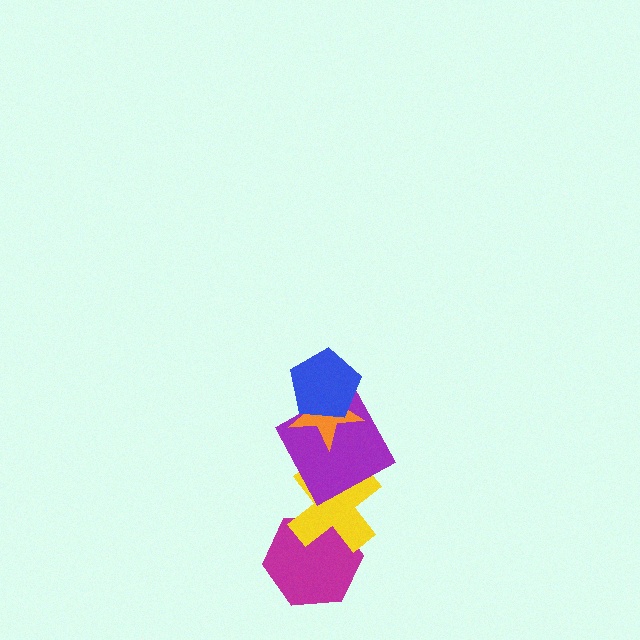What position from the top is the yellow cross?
The yellow cross is 4th from the top.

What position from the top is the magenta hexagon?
The magenta hexagon is 5th from the top.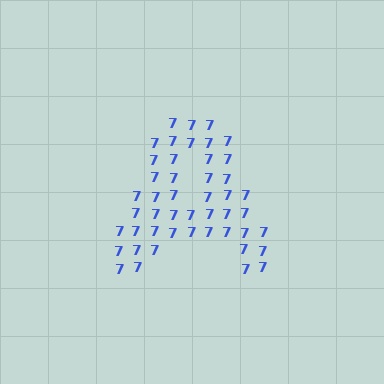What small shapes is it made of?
It is made of small digit 7's.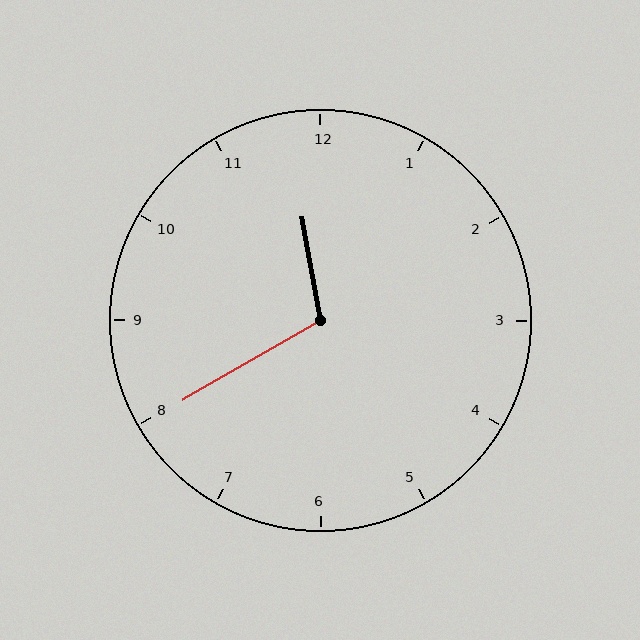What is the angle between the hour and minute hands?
Approximately 110 degrees.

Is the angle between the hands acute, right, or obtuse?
It is obtuse.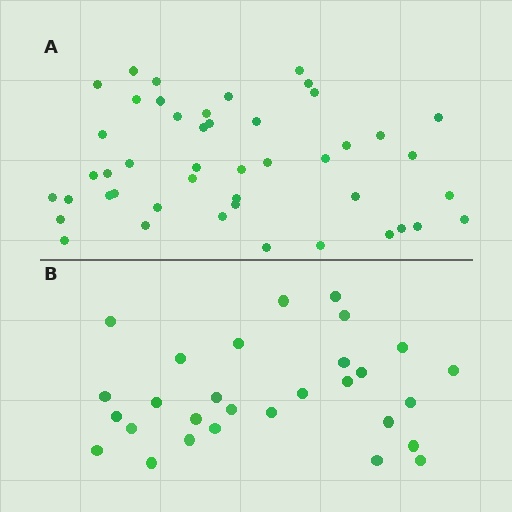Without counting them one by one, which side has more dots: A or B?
Region A (the top region) has more dots.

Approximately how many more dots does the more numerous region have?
Region A has approximately 15 more dots than region B.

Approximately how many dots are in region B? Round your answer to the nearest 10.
About 30 dots. (The exact count is 29, which rounds to 30.)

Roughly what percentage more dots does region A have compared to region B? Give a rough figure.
About 60% more.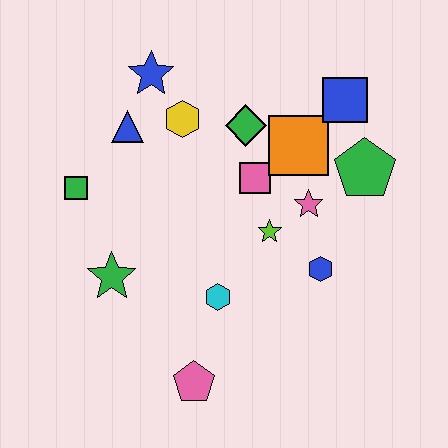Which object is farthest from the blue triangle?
The pink pentagon is farthest from the blue triangle.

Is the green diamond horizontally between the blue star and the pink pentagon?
No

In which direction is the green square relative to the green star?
The green square is above the green star.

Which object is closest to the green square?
The blue triangle is closest to the green square.